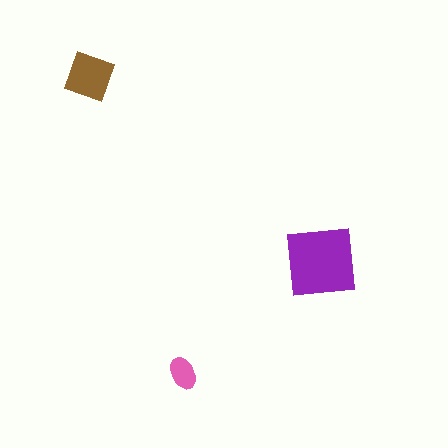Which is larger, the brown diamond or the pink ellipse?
The brown diamond.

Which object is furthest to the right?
The purple square is rightmost.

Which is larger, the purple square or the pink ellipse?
The purple square.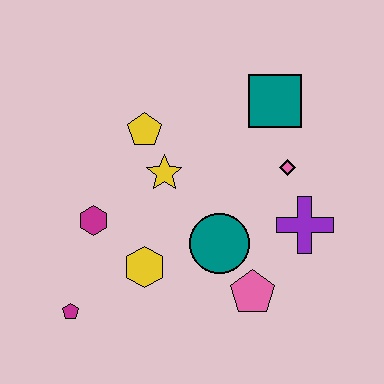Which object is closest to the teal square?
The pink diamond is closest to the teal square.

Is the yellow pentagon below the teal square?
Yes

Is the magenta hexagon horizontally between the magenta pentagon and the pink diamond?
Yes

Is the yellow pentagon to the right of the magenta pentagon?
Yes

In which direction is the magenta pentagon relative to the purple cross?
The magenta pentagon is to the left of the purple cross.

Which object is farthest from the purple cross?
The magenta pentagon is farthest from the purple cross.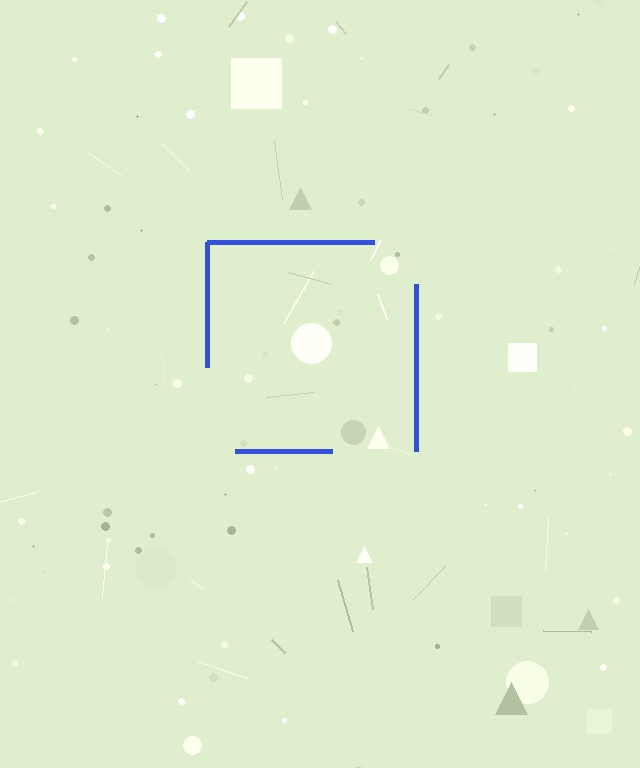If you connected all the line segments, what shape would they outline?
They would outline a square.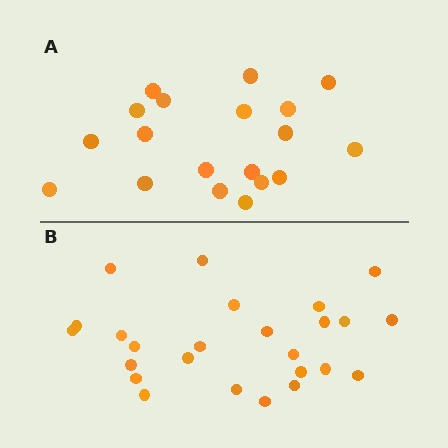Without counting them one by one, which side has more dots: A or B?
Region B (the bottom region) has more dots.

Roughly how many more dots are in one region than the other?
Region B has about 6 more dots than region A.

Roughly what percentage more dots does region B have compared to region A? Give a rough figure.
About 30% more.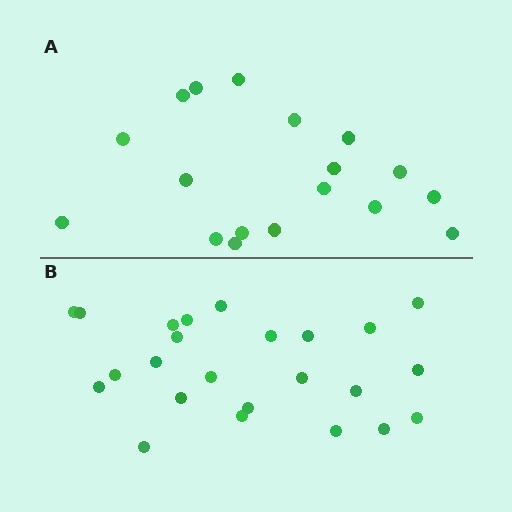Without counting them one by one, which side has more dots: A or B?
Region B (the bottom region) has more dots.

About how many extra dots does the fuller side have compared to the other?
Region B has about 6 more dots than region A.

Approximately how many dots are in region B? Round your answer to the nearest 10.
About 20 dots. (The exact count is 24, which rounds to 20.)